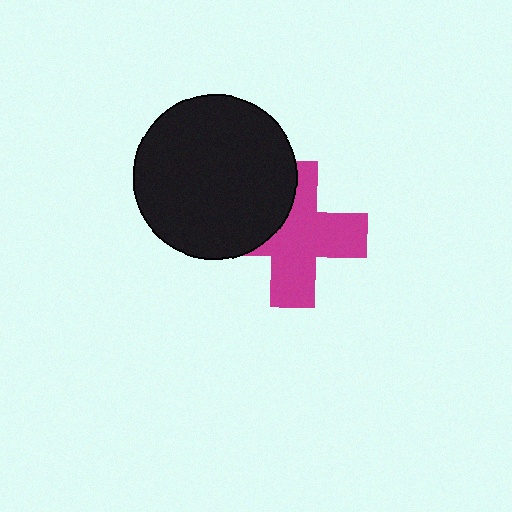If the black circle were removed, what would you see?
You would see the complete magenta cross.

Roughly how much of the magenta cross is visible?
Most of it is visible (roughly 69%).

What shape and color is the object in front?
The object in front is a black circle.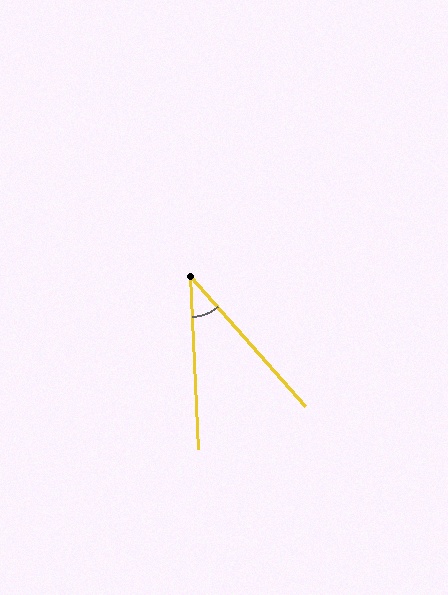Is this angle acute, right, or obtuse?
It is acute.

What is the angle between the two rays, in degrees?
Approximately 39 degrees.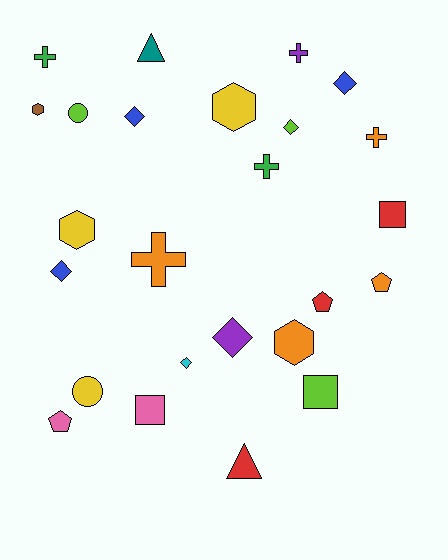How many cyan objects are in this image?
There is 1 cyan object.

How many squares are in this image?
There are 3 squares.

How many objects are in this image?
There are 25 objects.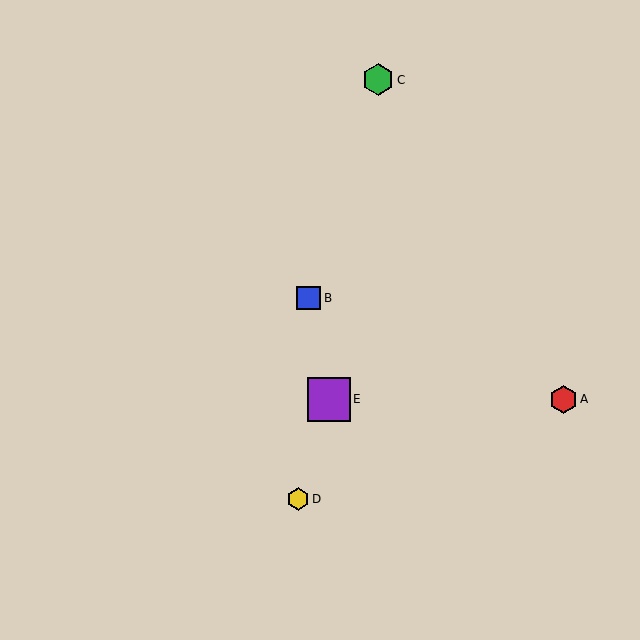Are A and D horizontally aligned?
No, A is at y≈399 and D is at y≈499.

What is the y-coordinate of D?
Object D is at y≈499.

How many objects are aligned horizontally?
2 objects (A, E) are aligned horizontally.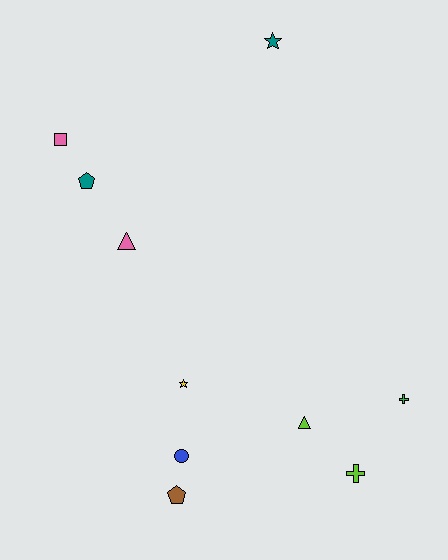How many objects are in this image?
There are 10 objects.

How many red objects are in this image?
There are no red objects.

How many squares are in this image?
There is 1 square.